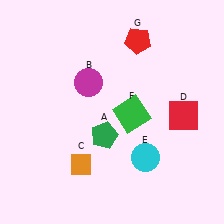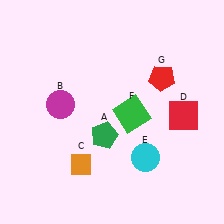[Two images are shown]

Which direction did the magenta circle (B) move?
The magenta circle (B) moved left.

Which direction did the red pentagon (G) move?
The red pentagon (G) moved down.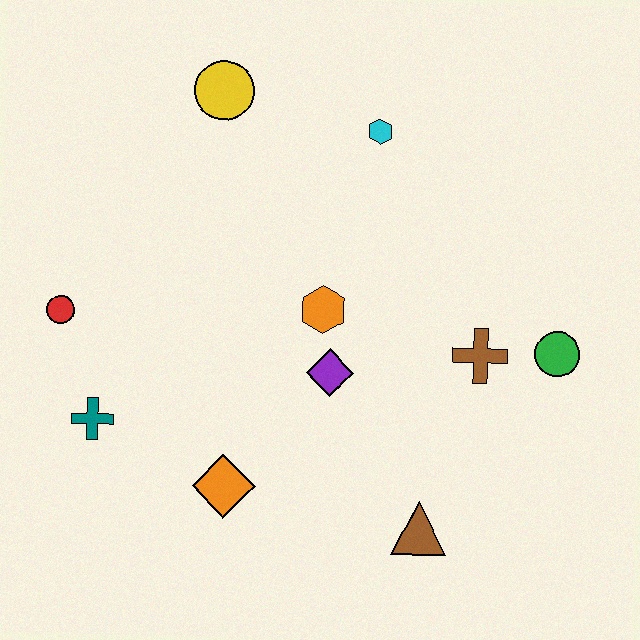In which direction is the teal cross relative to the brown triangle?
The teal cross is to the left of the brown triangle.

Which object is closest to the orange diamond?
The teal cross is closest to the orange diamond.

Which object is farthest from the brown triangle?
The yellow circle is farthest from the brown triangle.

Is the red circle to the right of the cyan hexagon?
No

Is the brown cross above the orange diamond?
Yes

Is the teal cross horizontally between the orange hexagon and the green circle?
No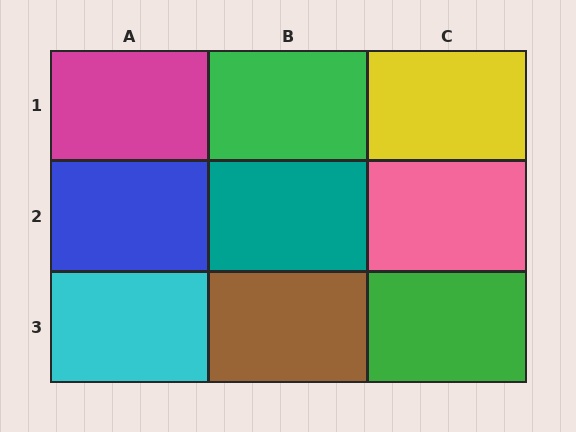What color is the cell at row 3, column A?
Cyan.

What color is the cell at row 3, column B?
Brown.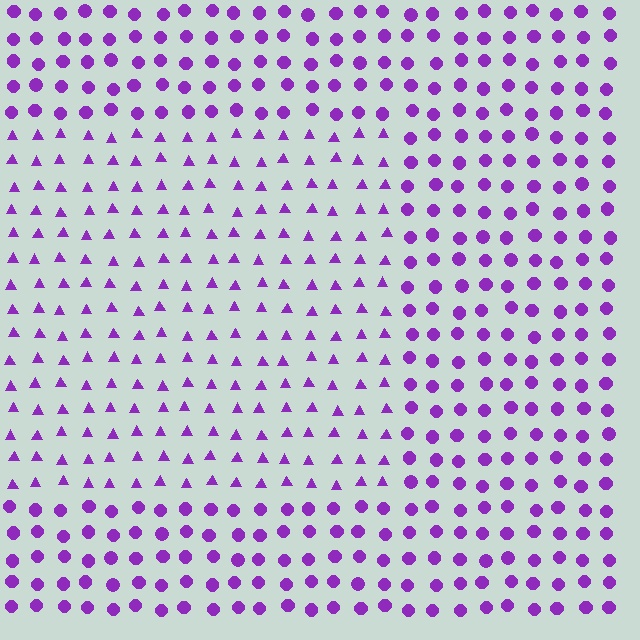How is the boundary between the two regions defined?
The boundary is defined by a change in element shape: triangles inside vs. circles outside. All elements share the same color and spacing.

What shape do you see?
I see a rectangle.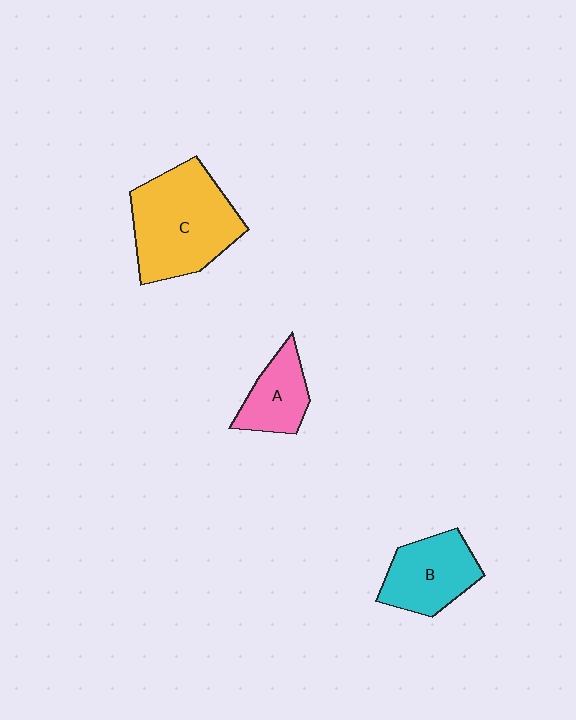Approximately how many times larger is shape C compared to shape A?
Approximately 2.2 times.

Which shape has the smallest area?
Shape A (pink).